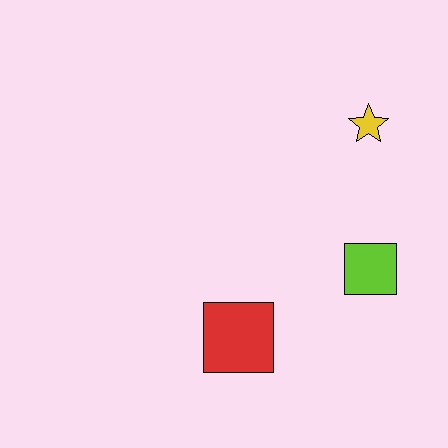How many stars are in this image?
There is 1 star.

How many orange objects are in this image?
There are no orange objects.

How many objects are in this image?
There are 3 objects.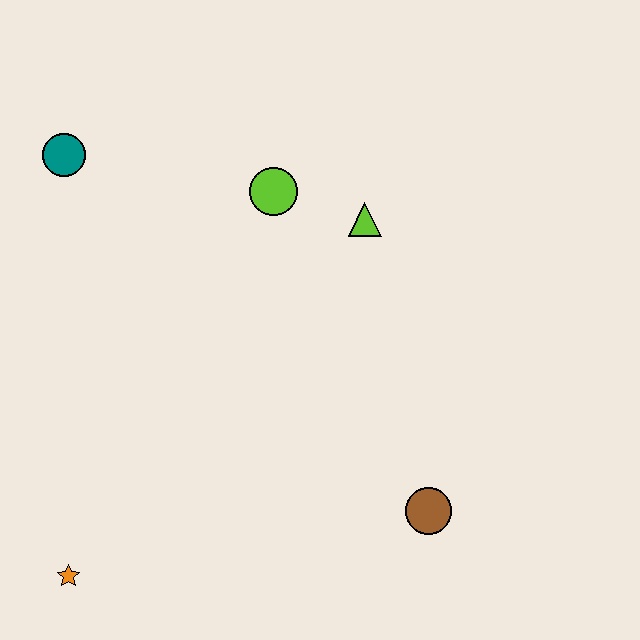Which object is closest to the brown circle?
The lime triangle is closest to the brown circle.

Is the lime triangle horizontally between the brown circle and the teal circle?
Yes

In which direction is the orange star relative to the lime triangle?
The orange star is below the lime triangle.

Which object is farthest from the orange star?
The lime triangle is farthest from the orange star.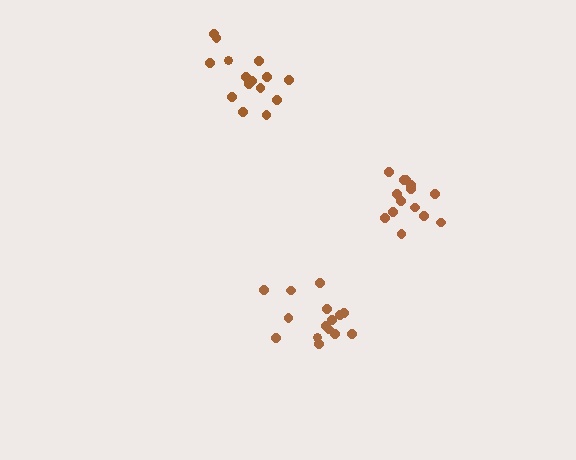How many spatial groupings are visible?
There are 3 spatial groupings.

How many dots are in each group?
Group 1: 15 dots, Group 2: 14 dots, Group 3: 15 dots (44 total).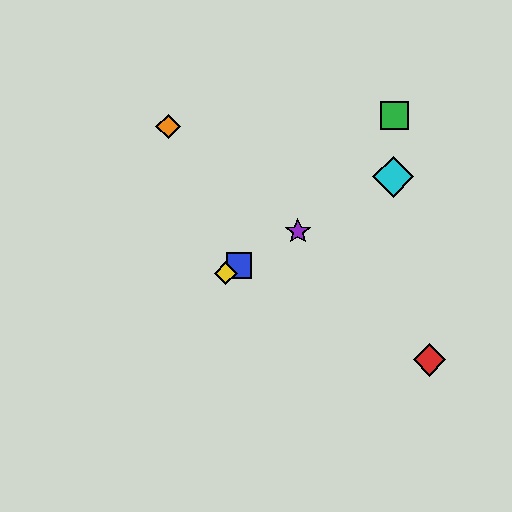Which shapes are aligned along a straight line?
The blue square, the yellow diamond, the purple star, the cyan diamond are aligned along a straight line.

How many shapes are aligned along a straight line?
4 shapes (the blue square, the yellow diamond, the purple star, the cyan diamond) are aligned along a straight line.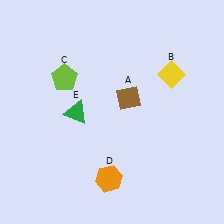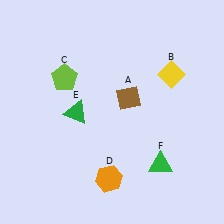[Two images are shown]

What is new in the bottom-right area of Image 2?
A green triangle (F) was added in the bottom-right area of Image 2.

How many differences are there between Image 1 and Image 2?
There is 1 difference between the two images.